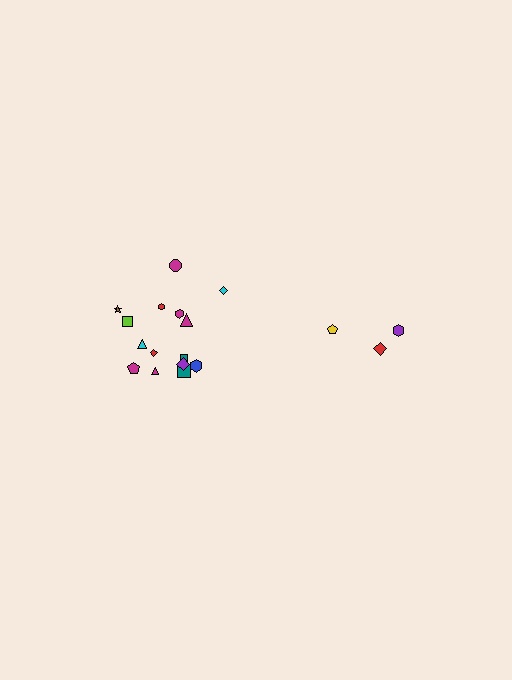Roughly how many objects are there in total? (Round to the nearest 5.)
Roughly 20 objects in total.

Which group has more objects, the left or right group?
The left group.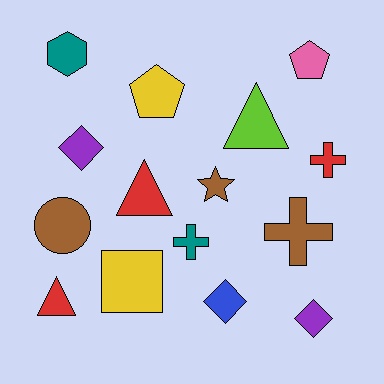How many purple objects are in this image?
There are 2 purple objects.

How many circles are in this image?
There is 1 circle.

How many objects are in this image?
There are 15 objects.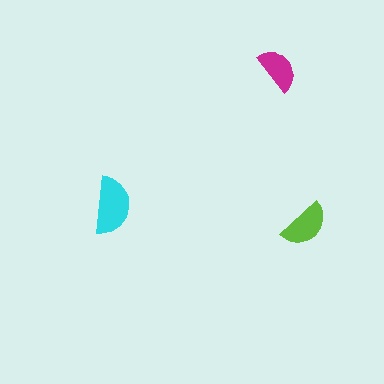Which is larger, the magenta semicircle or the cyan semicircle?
The cyan one.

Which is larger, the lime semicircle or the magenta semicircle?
The lime one.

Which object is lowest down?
The lime semicircle is bottommost.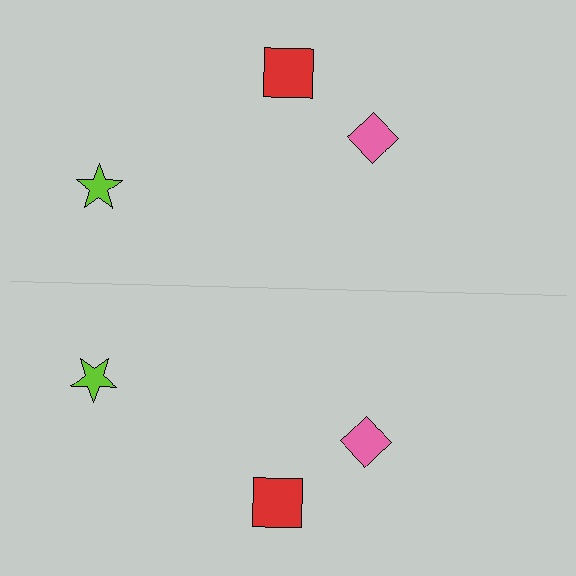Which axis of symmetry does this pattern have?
The pattern has a horizontal axis of symmetry running through the center of the image.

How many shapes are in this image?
There are 6 shapes in this image.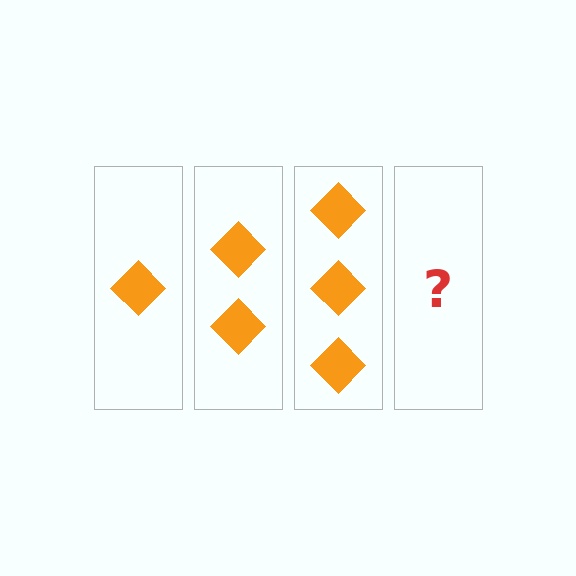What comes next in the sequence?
The next element should be 4 diamonds.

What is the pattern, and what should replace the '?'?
The pattern is that each step adds one more diamond. The '?' should be 4 diamonds.